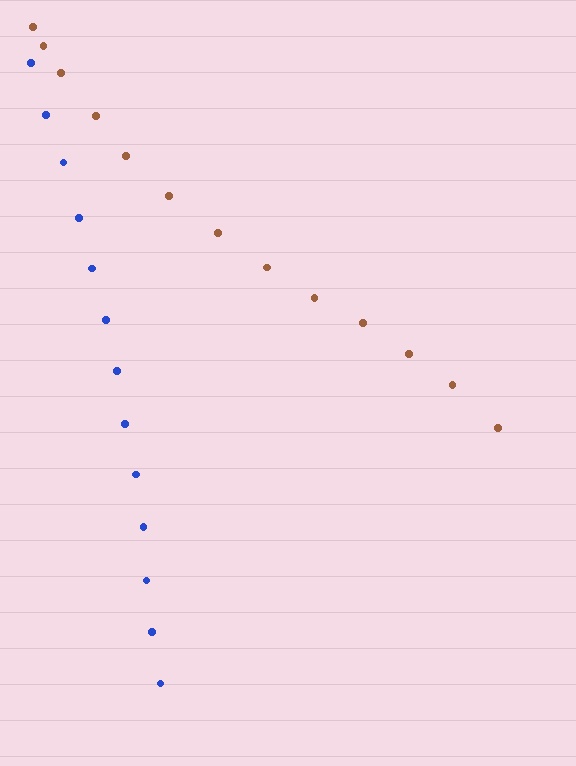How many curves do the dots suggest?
There are 2 distinct paths.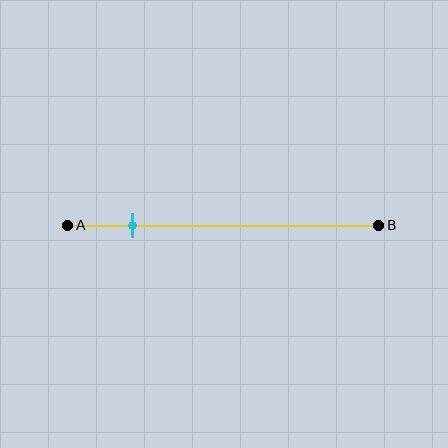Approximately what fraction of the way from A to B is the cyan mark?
The cyan mark is approximately 20% of the way from A to B.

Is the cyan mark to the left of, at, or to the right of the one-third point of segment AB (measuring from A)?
The cyan mark is to the left of the one-third point of segment AB.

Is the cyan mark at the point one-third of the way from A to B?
No, the mark is at about 20% from A, not at the 33% one-third point.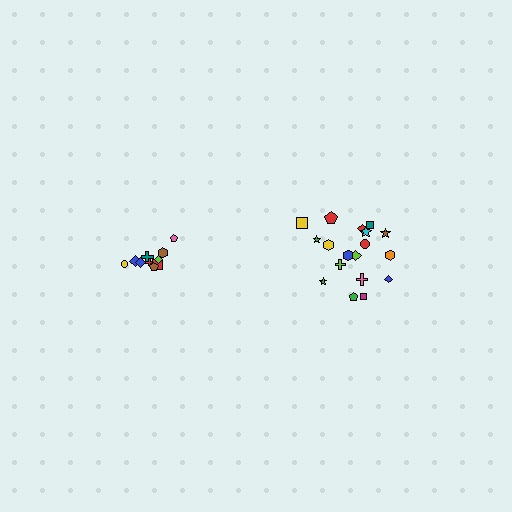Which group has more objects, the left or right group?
The right group.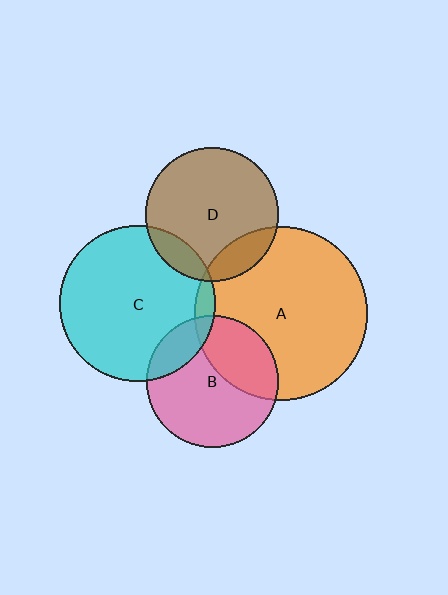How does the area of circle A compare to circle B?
Approximately 1.7 times.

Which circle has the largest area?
Circle A (orange).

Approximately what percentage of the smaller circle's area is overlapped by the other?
Approximately 15%.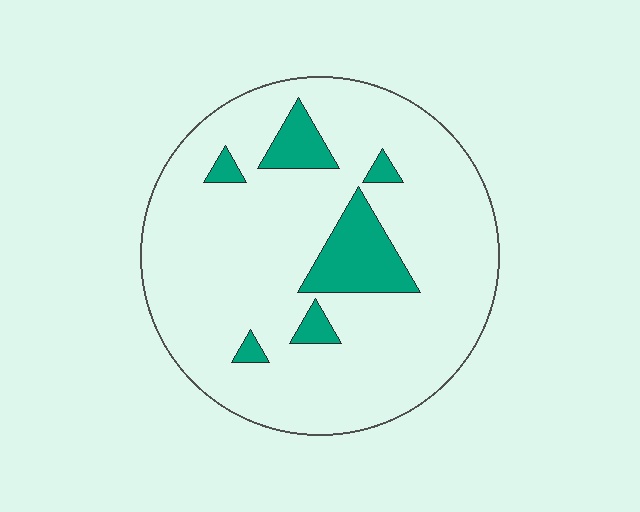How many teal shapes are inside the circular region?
6.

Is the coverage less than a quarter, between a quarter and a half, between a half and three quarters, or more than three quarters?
Less than a quarter.